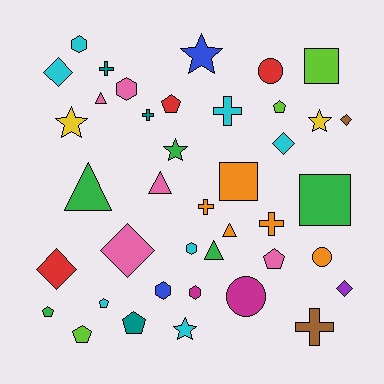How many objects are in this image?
There are 40 objects.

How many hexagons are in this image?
There are 5 hexagons.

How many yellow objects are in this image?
There are 2 yellow objects.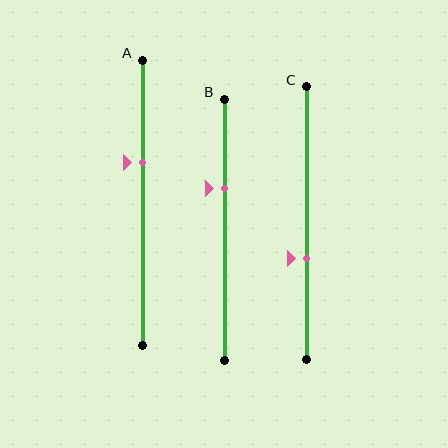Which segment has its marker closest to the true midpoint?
Segment C has its marker closest to the true midpoint.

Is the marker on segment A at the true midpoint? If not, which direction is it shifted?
No, the marker on segment A is shifted upward by about 14% of the segment length.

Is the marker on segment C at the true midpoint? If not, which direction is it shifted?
No, the marker on segment C is shifted downward by about 13% of the segment length.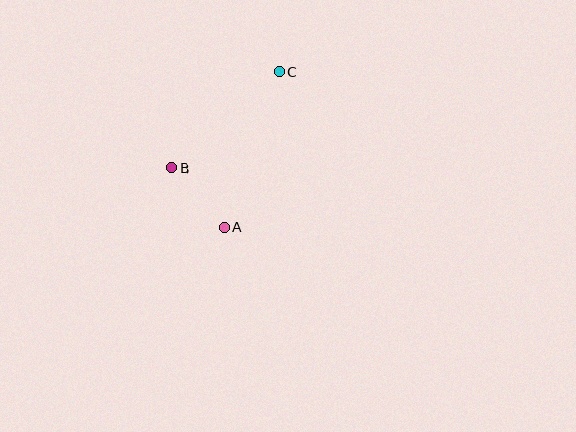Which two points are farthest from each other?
Points A and C are farthest from each other.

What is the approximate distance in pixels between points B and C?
The distance between B and C is approximately 144 pixels.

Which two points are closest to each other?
Points A and B are closest to each other.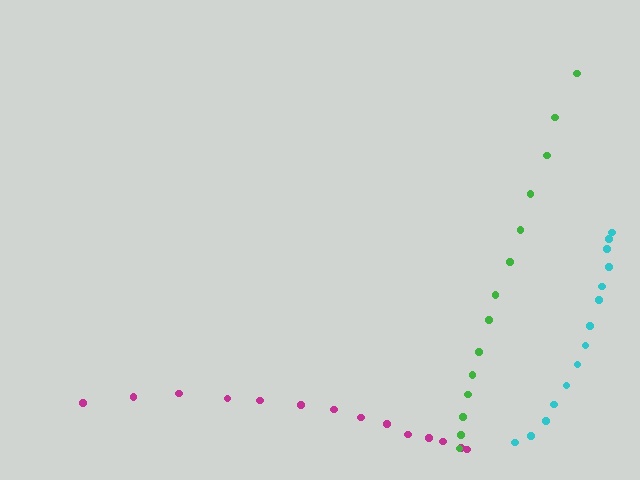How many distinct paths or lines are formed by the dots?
There are 3 distinct paths.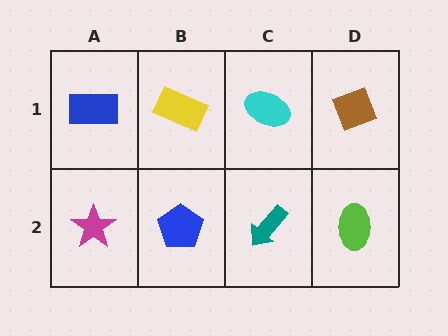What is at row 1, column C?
A cyan ellipse.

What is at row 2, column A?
A magenta star.